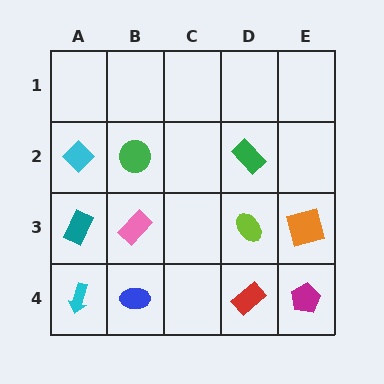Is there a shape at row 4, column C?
No, that cell is empty.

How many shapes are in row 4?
4 shapes.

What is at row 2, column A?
A cyan diamond.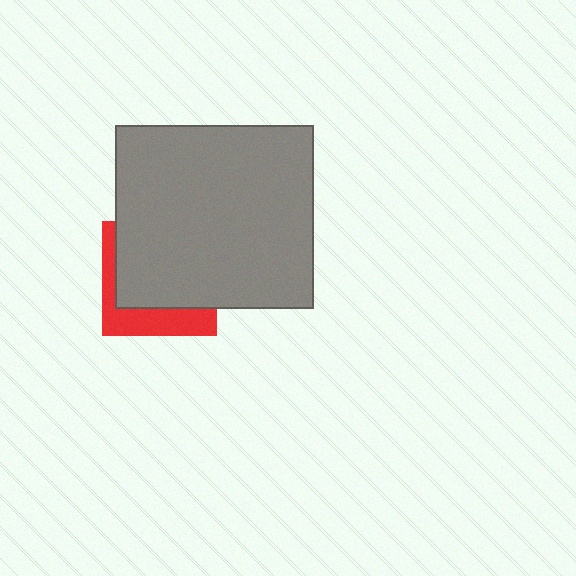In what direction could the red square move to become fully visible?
The red square could move toward the lower-left. That would shift it out from behind the gray rectangle entirely.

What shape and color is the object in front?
The object in front is a gray rectangle.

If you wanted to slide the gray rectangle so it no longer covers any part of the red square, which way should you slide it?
Slide it toward the upper-right — that is the most direct way to separate the two shapes.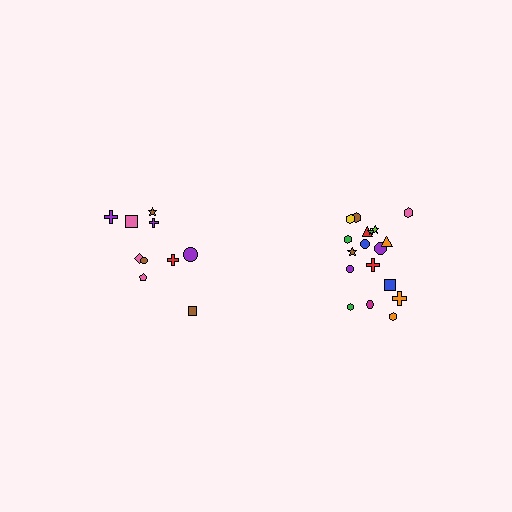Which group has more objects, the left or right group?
The right group.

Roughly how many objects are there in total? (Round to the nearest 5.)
Roughly 30 objects in total.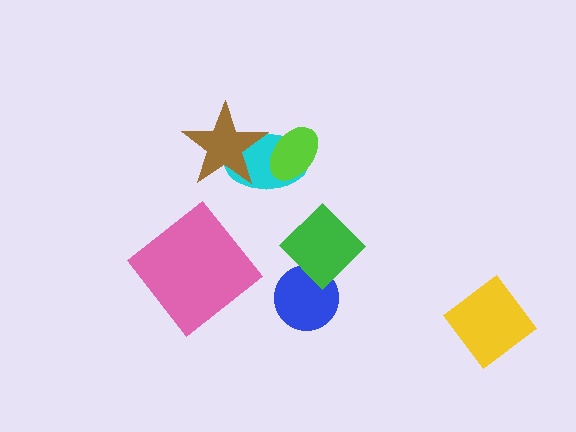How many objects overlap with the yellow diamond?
0 objects overlap with the yellow diamond.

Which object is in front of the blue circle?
The green diamond is in front of the blue circle.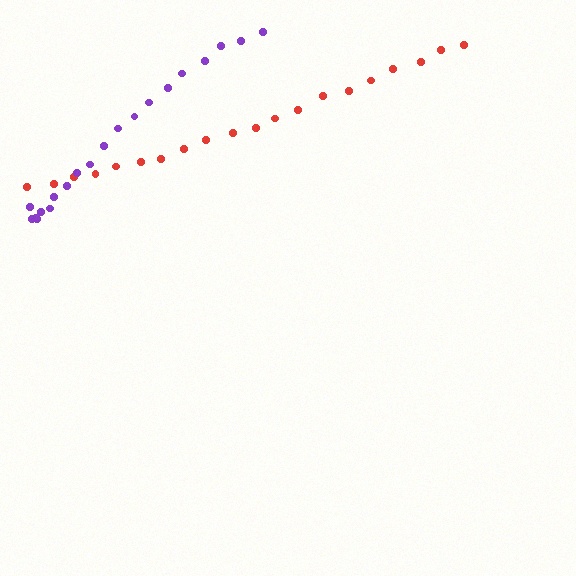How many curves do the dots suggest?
There are 2 distinct paths.